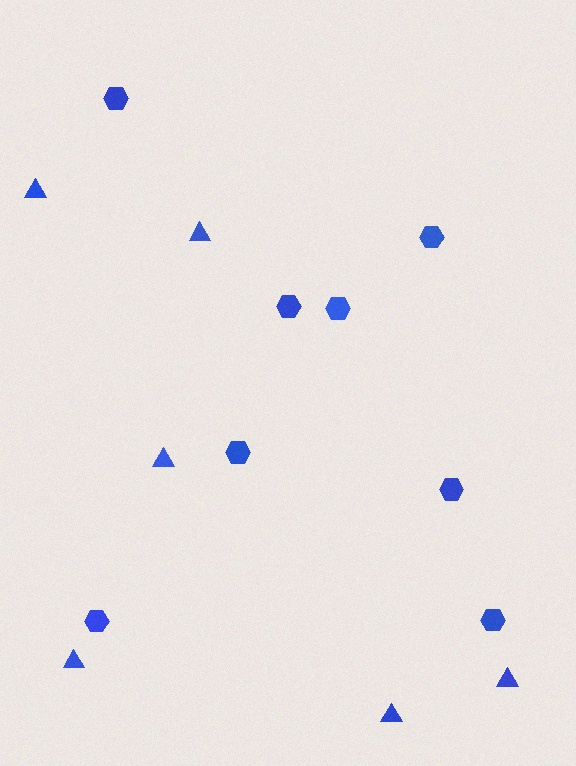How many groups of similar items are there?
There are 2 groups: one group of triangles (6) and one group of hexagons (8).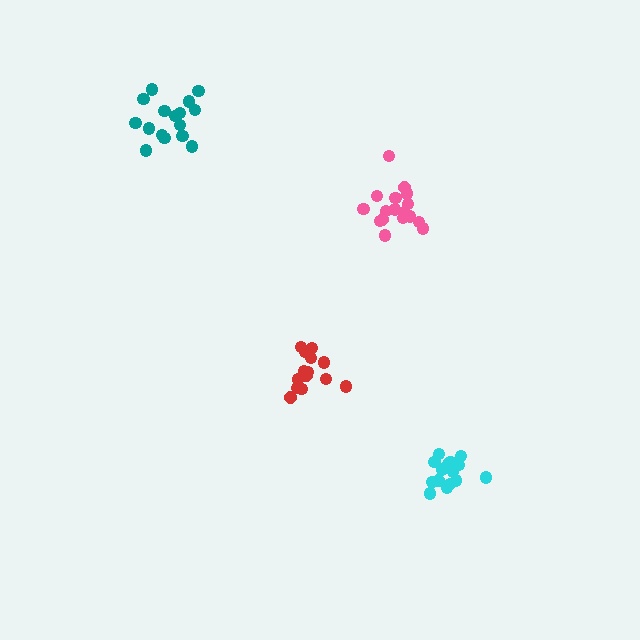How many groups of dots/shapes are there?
There are 4 groups.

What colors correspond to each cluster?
The clusters are colored: teal, red, cyan, pink.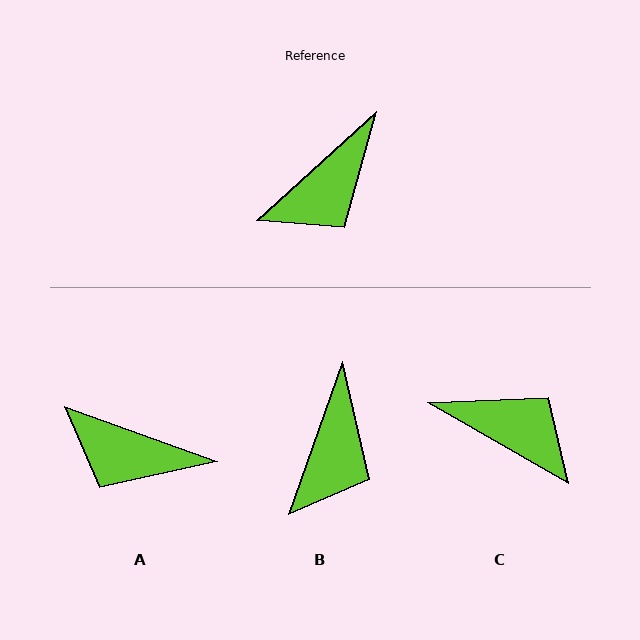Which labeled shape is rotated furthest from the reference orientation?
C, about 108 degrees away.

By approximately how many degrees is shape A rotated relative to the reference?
Approximately 62 degrees clockwise.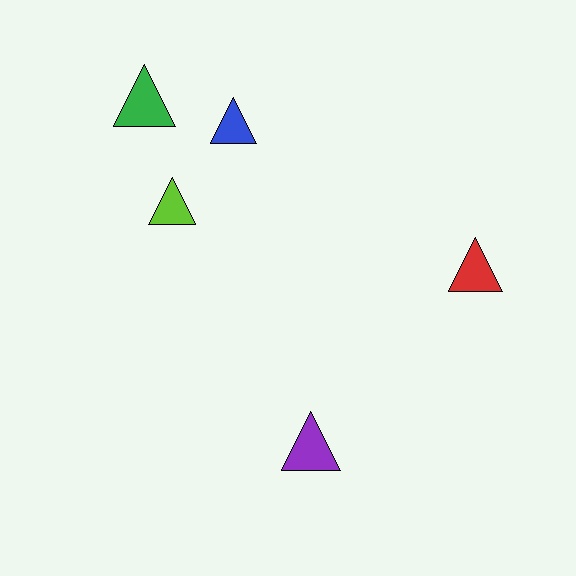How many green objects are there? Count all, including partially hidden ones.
There is 1 green object.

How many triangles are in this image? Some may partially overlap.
There are 5 triangles.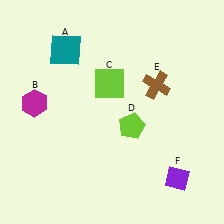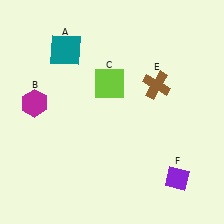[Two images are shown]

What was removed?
The lime pentagon (D) was removed in Image 2.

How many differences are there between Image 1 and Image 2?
There is 1 difference between the two images.